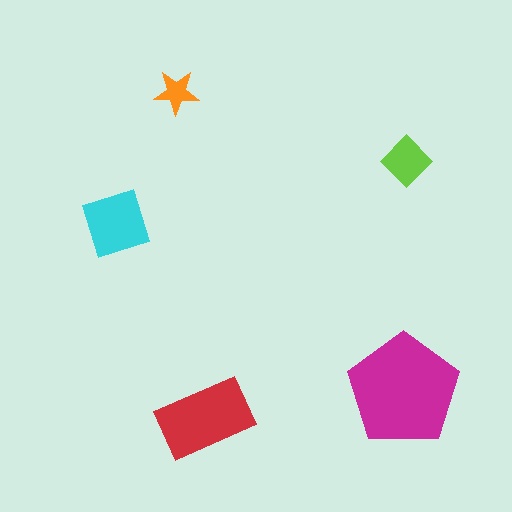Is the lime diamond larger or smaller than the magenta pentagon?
Smaller.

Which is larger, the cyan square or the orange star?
The cyan square.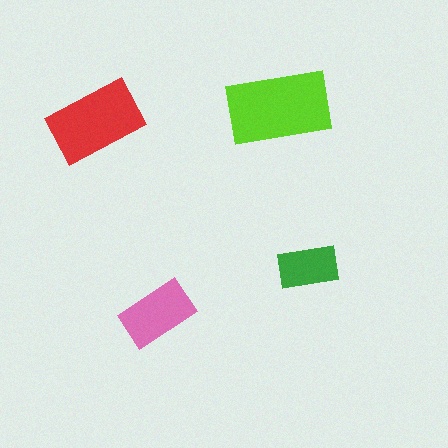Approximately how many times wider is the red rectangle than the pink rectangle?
About 1.5 times wider.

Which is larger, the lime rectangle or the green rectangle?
The lime one.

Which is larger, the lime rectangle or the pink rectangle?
The lime one.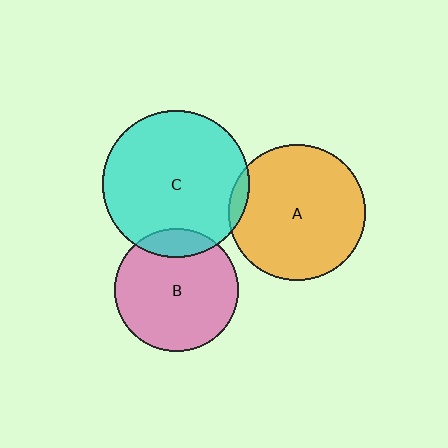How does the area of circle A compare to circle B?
Approximately 1.2 times.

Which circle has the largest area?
Circle C (cyan).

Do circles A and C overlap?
Yes.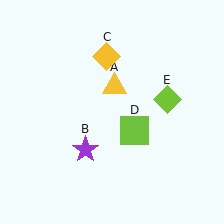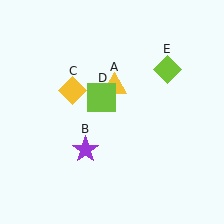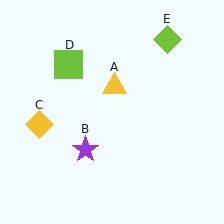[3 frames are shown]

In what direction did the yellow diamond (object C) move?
The yellow diamond (object C) moved down and to the left.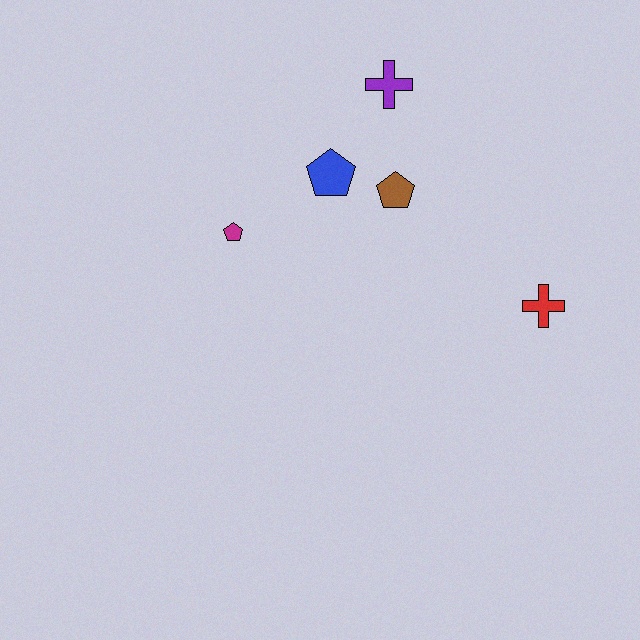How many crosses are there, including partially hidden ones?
There are 2 crosses.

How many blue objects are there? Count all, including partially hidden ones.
There is 1 blue object.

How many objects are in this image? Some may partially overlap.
There are 5 objects.